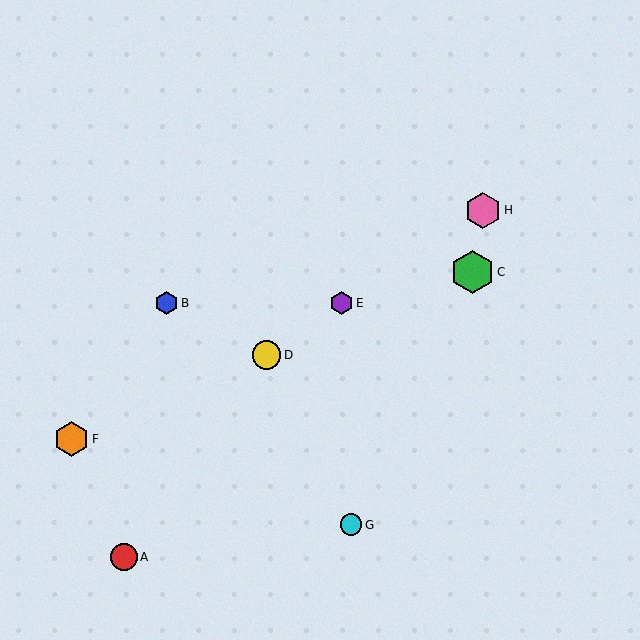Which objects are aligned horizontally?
Objects B, E are aligned horizontally.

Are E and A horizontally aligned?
No, E is at y≈303 and A is at y≈557.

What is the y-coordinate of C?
Object C is at y≈272.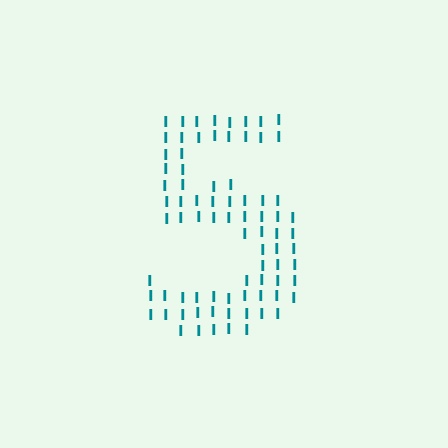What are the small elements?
The small elements are letter I's.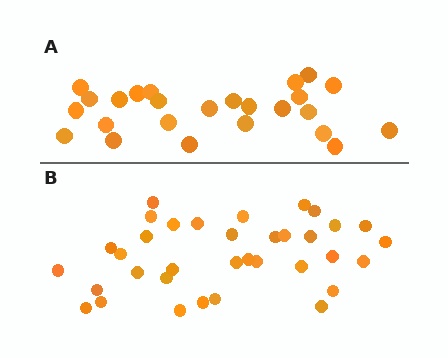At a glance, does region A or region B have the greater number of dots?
Region B (the bottom region) has more dots.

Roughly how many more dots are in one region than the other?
Region B has roughly 10 or so more dots than region A.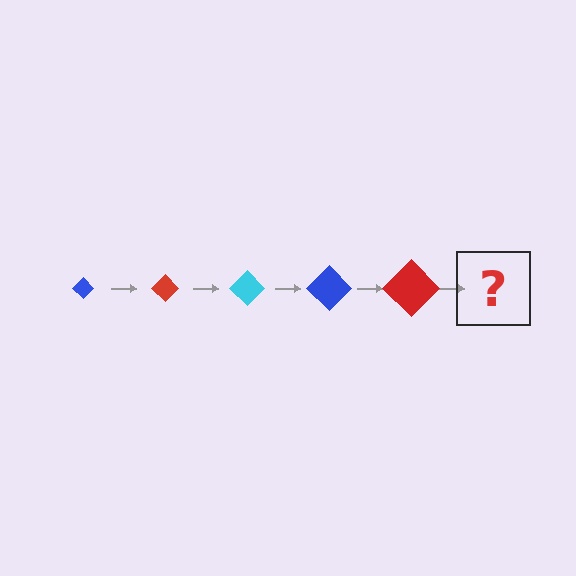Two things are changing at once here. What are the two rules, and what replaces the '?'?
The two rules are that the diamond grows larger each step and the color cycles through blue, red, and cyan. The '?' should be a cyan diamond, larger than the previous one.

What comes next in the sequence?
The next element should be a cyan diamond, larger than the previous one.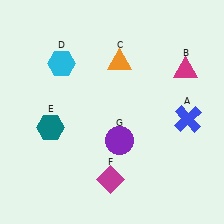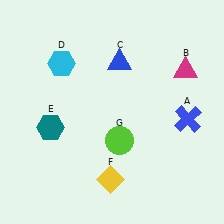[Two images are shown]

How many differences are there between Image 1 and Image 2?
There are 3 differences between the two images.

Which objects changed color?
C changed from orange to blue. F changed from magenta to yellow. G changed from purple to lime.